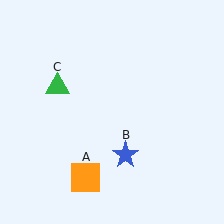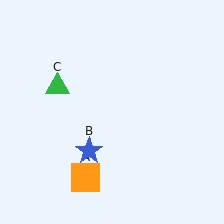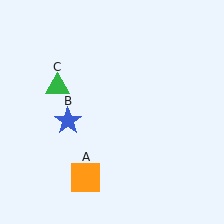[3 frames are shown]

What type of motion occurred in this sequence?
The blue star (object B) rotated clockwise around the center of the scene.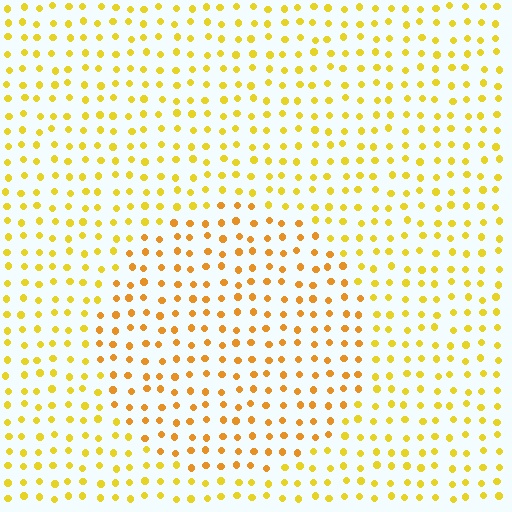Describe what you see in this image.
The image is filled with small yellow elements in a uniform arrangement. A circle-shaped region is visible where the elements are tinted to a slightly different hue, forming a subtle color boundary.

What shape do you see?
I see a circle.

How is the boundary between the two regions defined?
The boundary is defined purely by a slight shift in hue (about 21 degrees). Spacing, size, and orientation are identical on both sides.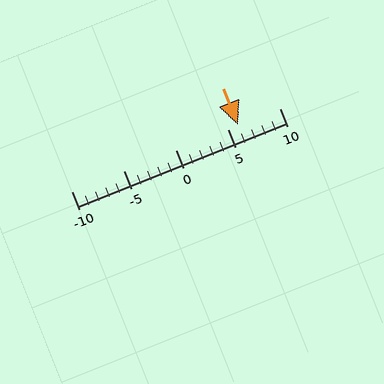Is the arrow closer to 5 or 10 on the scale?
The arrow is closer to 5.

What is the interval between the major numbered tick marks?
The major tick marks are spaced 5 units apart.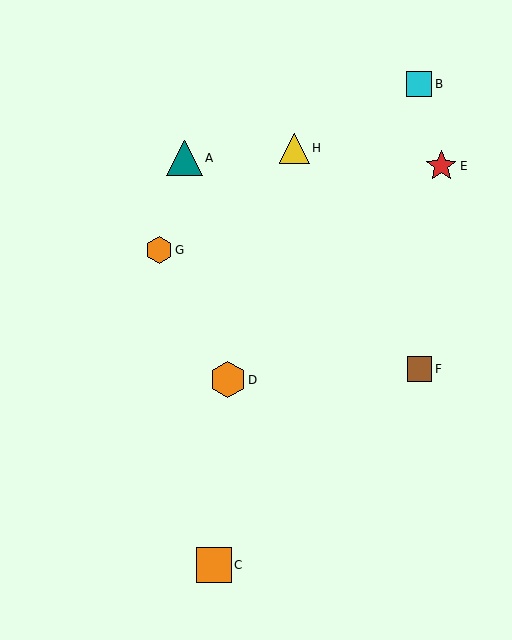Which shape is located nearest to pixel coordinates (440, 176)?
The red star (labeled E) at (441, 166) is nearest to that location.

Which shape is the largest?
The teal triangle (labeled A) is the largest.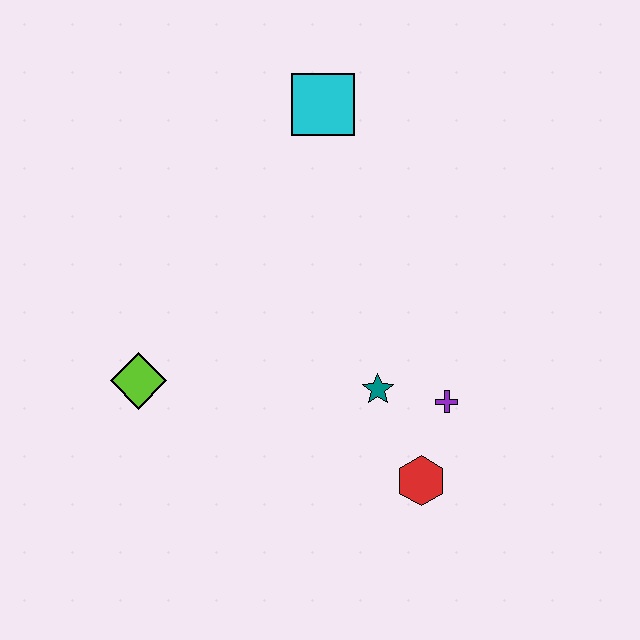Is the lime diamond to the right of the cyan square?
No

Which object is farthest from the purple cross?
The cyan square is farthest from the purple cross.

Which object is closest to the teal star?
The purple cross is closest to the teal star.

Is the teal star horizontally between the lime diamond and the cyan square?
No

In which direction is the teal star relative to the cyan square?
The teal star is below the cyan square.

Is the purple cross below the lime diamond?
Yes